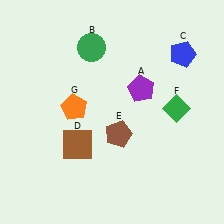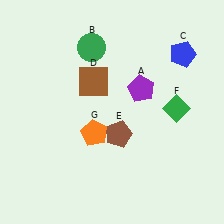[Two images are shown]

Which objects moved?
The objects that moved are: the brown square (D), the orange pentagon (G).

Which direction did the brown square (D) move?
The brown square (D) moved up.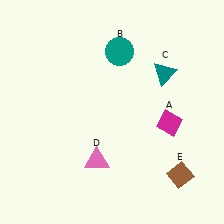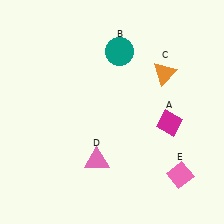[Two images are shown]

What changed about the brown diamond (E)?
In Image 1, E is brown. In Image 2, it changed to pink.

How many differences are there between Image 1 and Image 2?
There are 2 differences between the two images.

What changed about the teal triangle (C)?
In Image 1, C is teal. In Image 2, it changed to orange.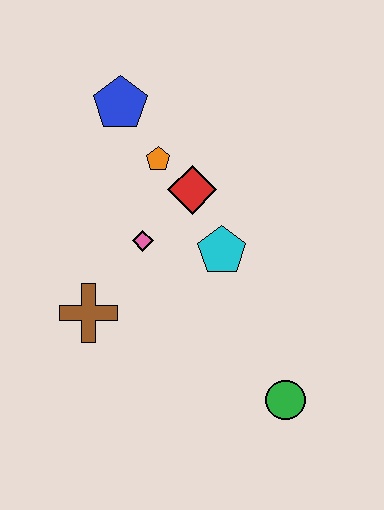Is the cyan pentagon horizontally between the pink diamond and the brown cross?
No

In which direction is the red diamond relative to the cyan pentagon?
The red diamond is above the cyan pentagon.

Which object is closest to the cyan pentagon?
The red diamond is closest to the cyan pentagon.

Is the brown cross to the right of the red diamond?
No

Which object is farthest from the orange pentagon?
The green circle is farthest from the orange pentagon.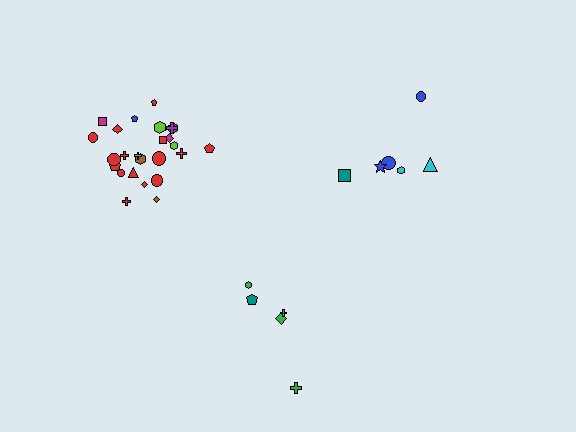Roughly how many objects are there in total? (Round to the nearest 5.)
Roughly 35 objects in total.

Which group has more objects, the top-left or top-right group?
The top-left group.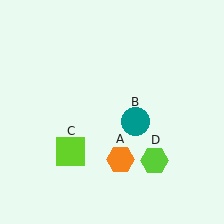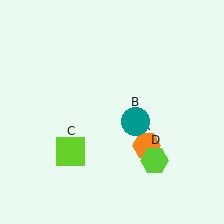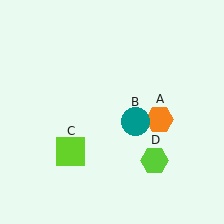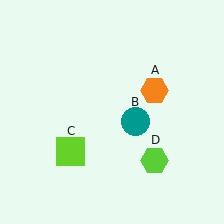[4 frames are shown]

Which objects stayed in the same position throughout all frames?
Teal circle (object B) and lime square (object C) and lime hexagon (object D) remained stationary.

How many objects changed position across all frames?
1 object changed position: orange hexagon (object A).